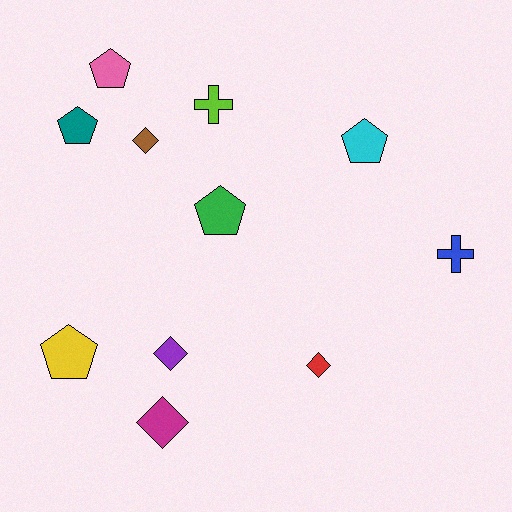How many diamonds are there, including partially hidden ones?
There are 4 diamonds.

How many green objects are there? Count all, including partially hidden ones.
There is 1 green object.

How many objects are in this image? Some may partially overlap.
There are 11 objects.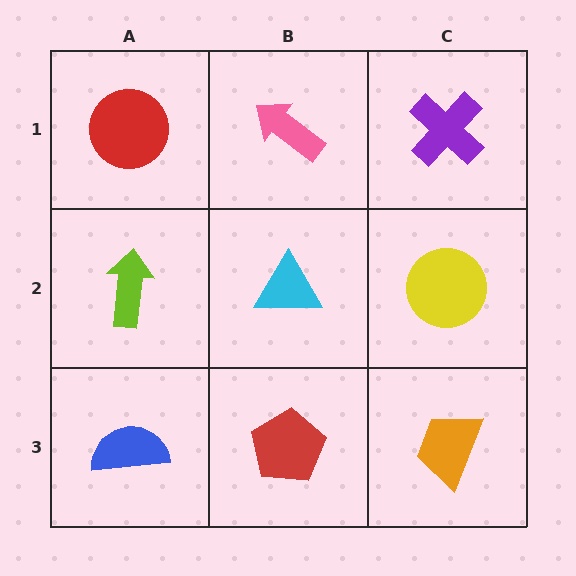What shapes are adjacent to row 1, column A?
A lime arrow (row 2, column A), a pink arrow (row 1, column B).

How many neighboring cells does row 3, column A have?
2.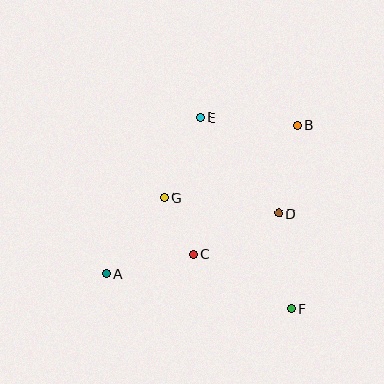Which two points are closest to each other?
Points C and G are closest to each other.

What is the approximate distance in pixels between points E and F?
The distance between E and F is approximately 211 pixels.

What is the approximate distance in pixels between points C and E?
The distance between C and E is approximately 137 pixels.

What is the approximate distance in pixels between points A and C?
The distance between A and C is approximately 90 pixels.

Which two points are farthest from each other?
Points A and B are farthest from each other.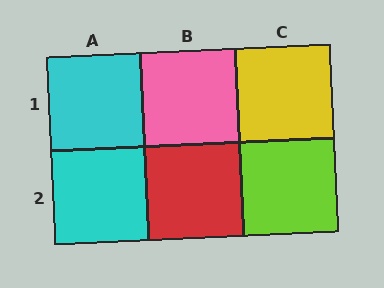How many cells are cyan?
2 cells are cyan.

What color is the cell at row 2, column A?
Cyan.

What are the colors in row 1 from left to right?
Cyan, pink, yellow.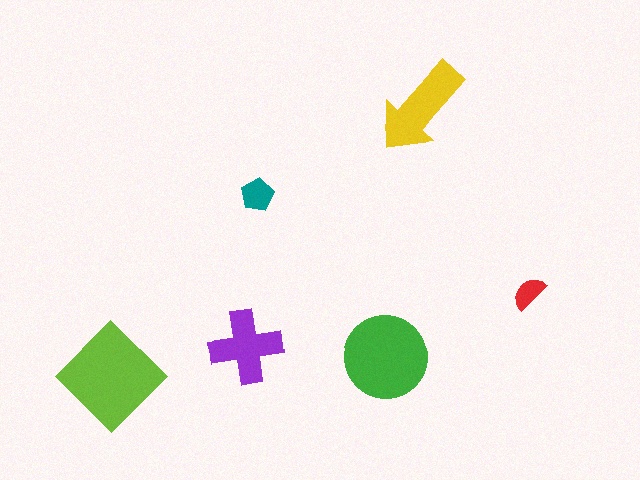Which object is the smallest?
The red semicircle.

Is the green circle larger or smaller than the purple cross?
Larger.